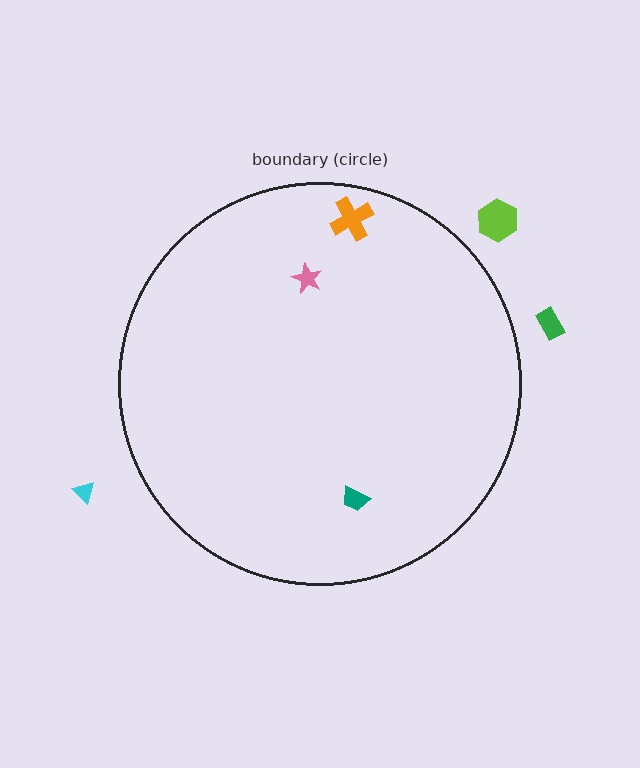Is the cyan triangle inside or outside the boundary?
Outside.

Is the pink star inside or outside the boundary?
Inside.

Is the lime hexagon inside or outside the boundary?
Outside.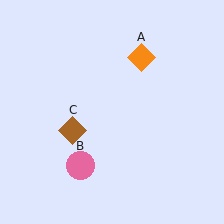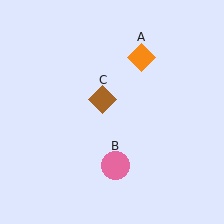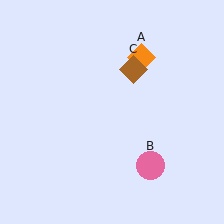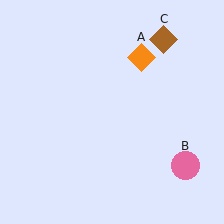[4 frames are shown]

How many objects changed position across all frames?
2 objects changed position: pink circle (object B), brown diamond (object C).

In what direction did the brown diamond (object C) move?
The brown diamond (object C) moved up and to the right.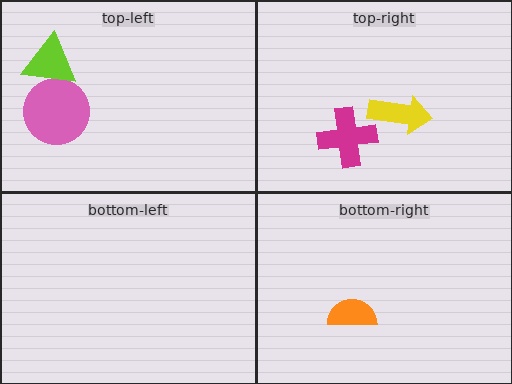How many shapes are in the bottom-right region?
1.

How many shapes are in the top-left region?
2.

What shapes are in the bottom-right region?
The orange semicircle.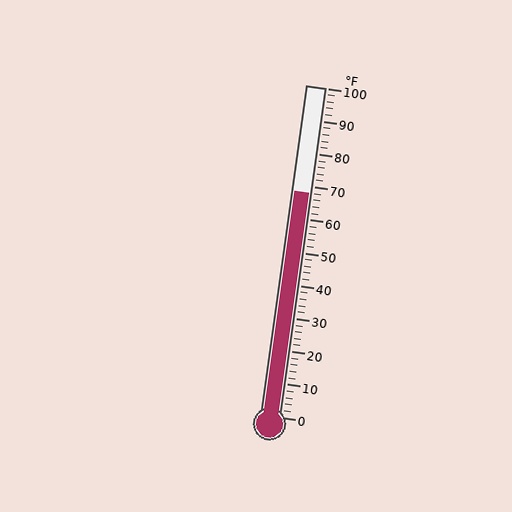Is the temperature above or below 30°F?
The temperature is above 30°F.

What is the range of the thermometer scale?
The thermometer scale ranges from 0°F to 100°F.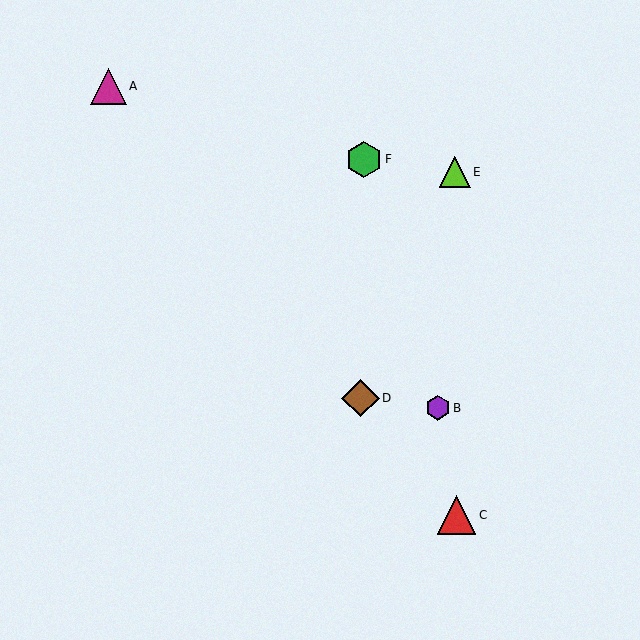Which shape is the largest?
The red triangle (labeled C) is the largest.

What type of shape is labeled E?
Shape E is a lime triangle.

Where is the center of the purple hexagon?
The center of the purple hexagon is at (438, 408).